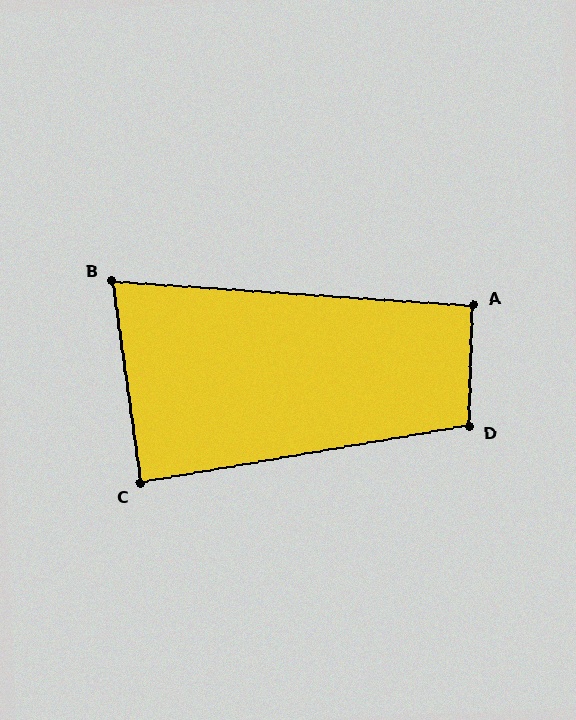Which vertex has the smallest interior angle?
B, at approximately 78 degrees.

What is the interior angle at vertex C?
Approximately 88 degrees (approximately right).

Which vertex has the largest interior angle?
D, at approximately 102 degrees.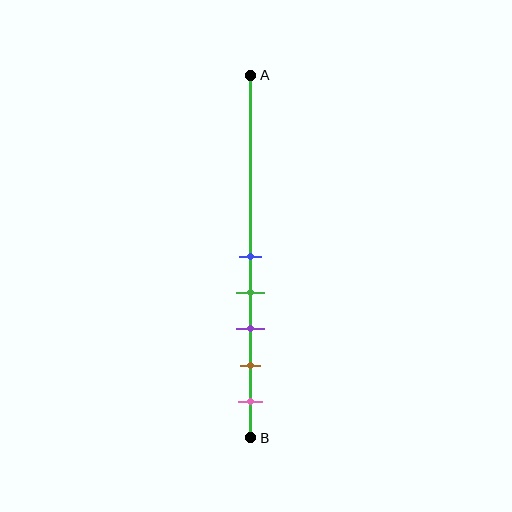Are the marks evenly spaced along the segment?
Yes, the marks are approximately evenly spaced.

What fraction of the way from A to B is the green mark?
The green mark is approximately 60% (0.6) of the way from A to B.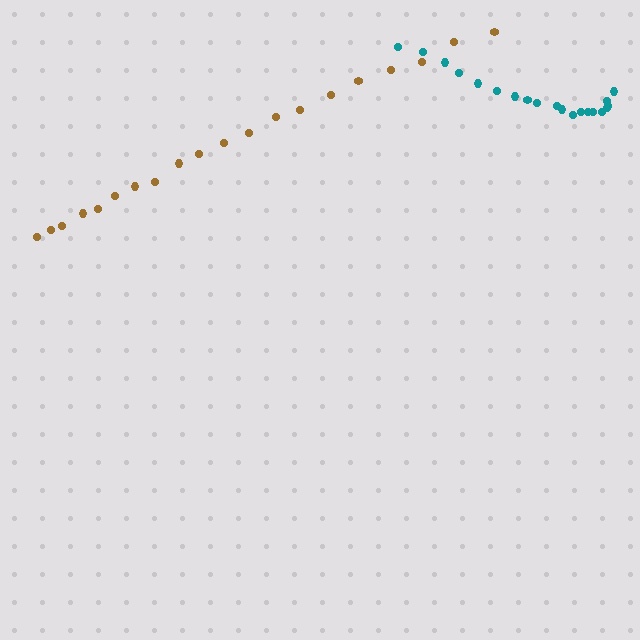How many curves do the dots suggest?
There are 2 distinct paths.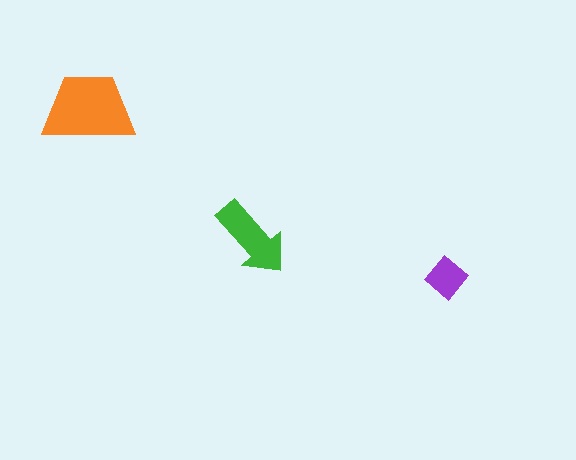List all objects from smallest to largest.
The purple diamond, the green arrow, the orange trapezoid.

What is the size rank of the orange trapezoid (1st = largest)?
1st.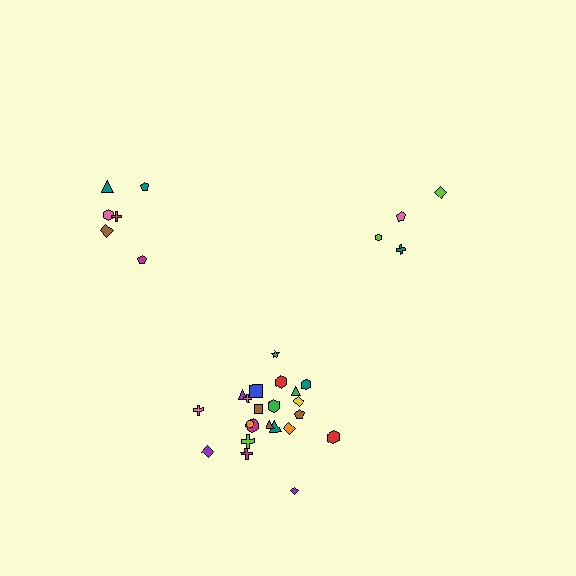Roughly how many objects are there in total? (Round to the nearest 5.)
Roughly 30 objects in total.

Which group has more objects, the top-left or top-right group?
The top-left group.